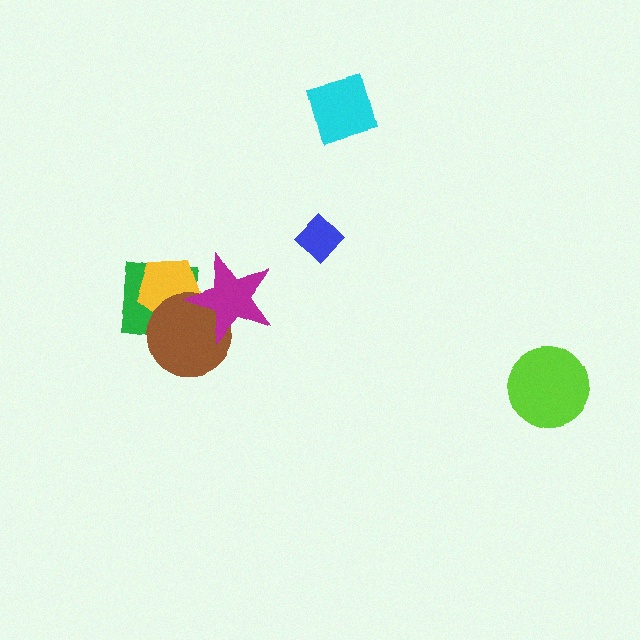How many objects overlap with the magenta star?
3 objects overlap with the magenta star.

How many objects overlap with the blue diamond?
0 objects overlap with the blue diamond.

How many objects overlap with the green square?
3 objects overlap with the green square.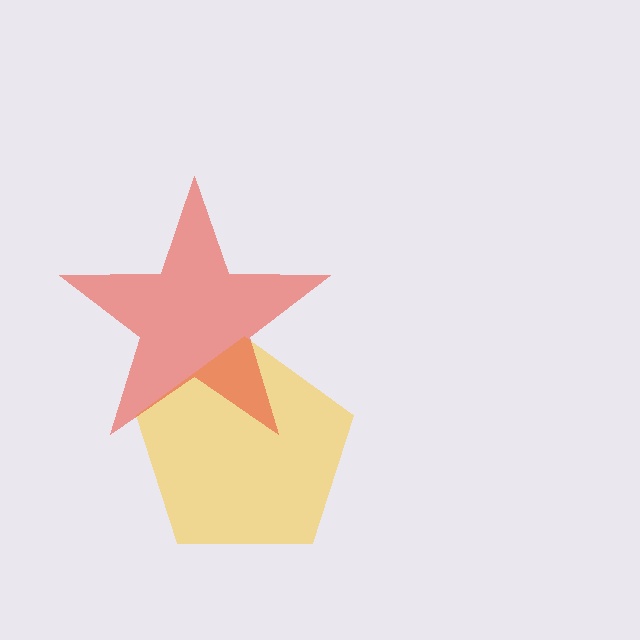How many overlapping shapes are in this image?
There are 2 overlapping shapes in the image.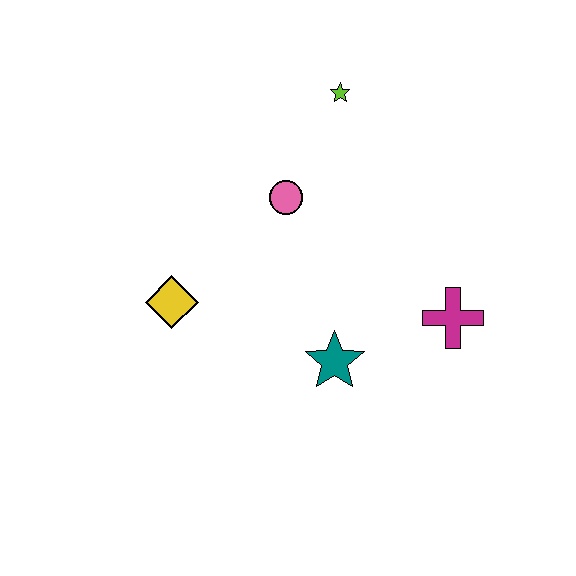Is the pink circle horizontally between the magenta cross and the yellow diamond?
Yes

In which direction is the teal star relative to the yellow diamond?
The teal star is to the right of the yellow diamond.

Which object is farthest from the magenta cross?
The yellow diamond is farthest from the magenta cross.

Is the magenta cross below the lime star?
Yes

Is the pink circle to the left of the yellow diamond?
No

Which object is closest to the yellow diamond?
The pink circle is closest to the yellow diamond.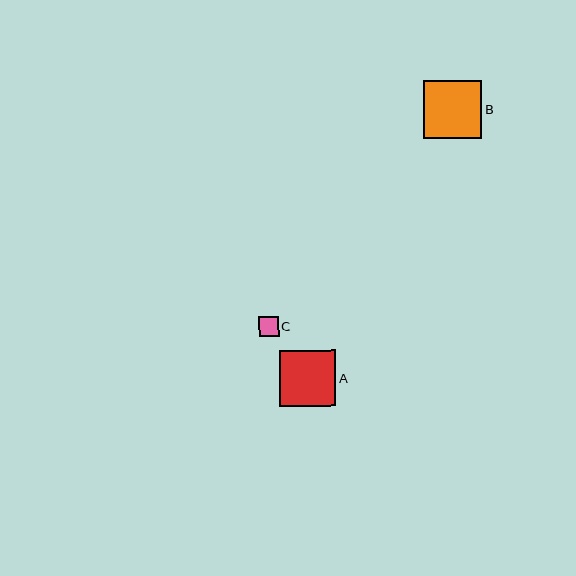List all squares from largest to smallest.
From largest to smallest: B, A, C.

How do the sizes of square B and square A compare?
Square B and square A are approximately the same size.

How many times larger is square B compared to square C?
Square B is approximately 2.9 times the size of square C.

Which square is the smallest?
Square C is the smallest with a size of approximately 20 pixels.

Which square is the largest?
Square B is the largest with a size of approximately 58 pixels.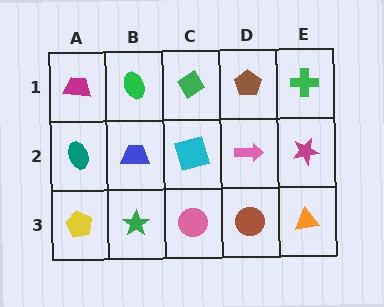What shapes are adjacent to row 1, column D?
A pink arrow (row 2, column D), a green diamond (row 1, column C), a green cross (row 1, column E).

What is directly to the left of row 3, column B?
A yellow pentagon.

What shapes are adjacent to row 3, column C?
A cyan square (row 2, column C), a green star (row 3, column B), a brown circle (row 3, column D).